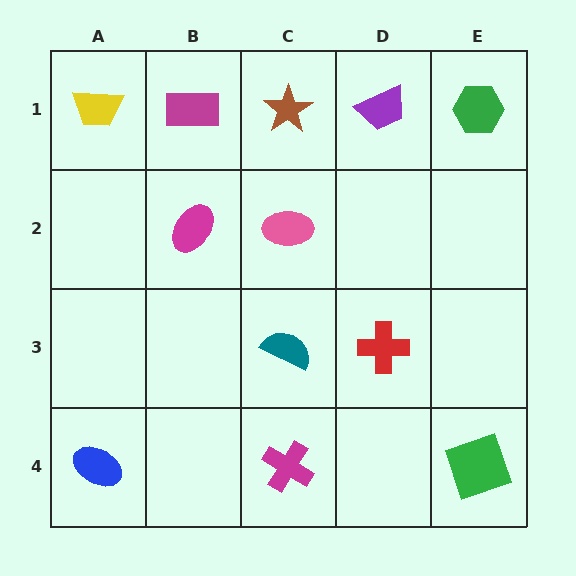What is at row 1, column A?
A yellow trapezoid.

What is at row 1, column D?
A purple trapezoid.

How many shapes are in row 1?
5 shapes.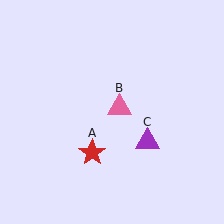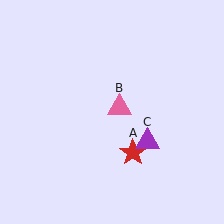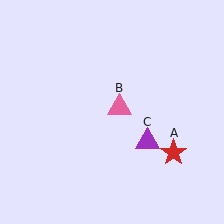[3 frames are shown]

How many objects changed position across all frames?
1 object changed position: red star (object A).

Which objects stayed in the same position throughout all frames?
Pink triangle (object B) and purple triangle (object C) remained stationary.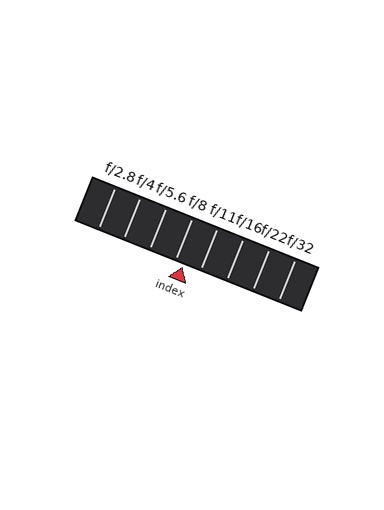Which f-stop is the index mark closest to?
The index mark is closest to f/8.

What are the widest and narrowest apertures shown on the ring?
The widest aperture shown is f/2.8 and the narrowest is f/32.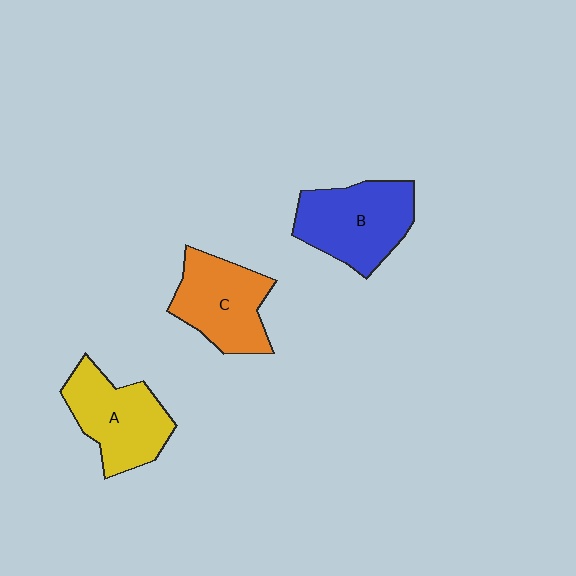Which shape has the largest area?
Shape B (blue).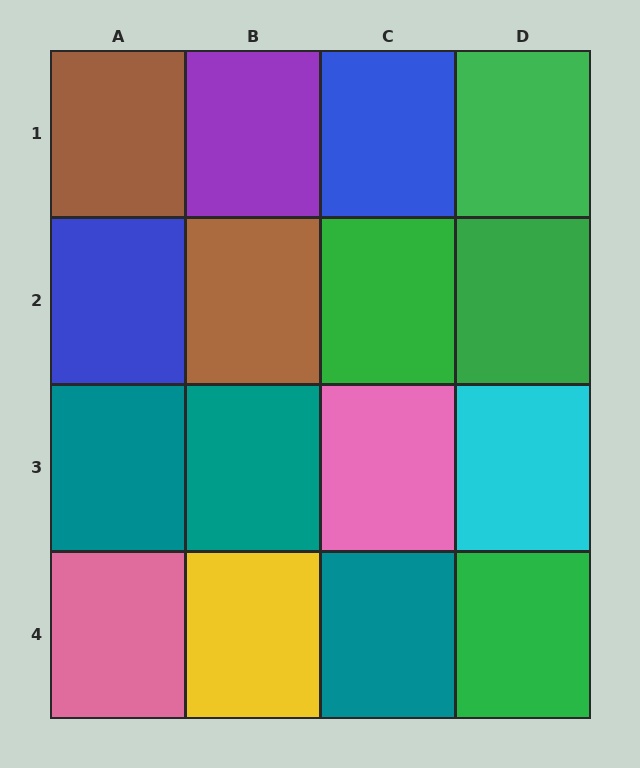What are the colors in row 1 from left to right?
Brown, purple, blue, green.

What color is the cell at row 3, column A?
Teal.